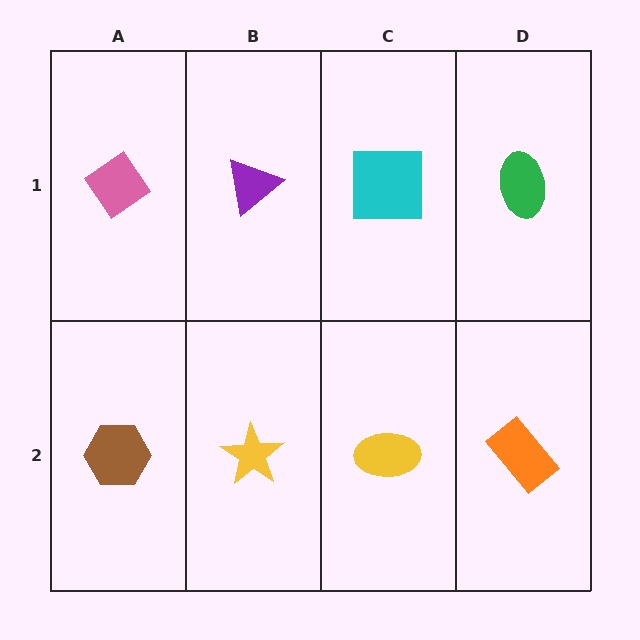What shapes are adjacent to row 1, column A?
A brown hexagon (row 2, column A), a purple triangle (row 1, column B).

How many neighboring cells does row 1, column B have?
3.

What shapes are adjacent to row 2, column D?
A green ellipse (row 1, column D), a yellow ellipse (row 2, column C).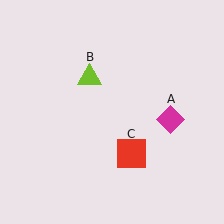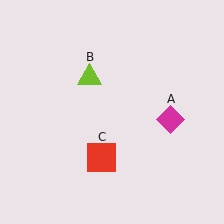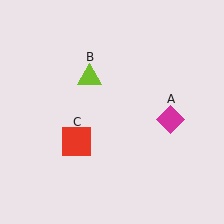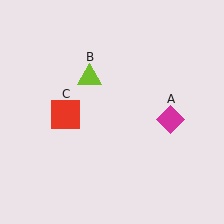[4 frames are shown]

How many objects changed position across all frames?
1 object changed position: red square (object C).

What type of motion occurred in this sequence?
The red square (object C) rotated clockwise around the center of the scene.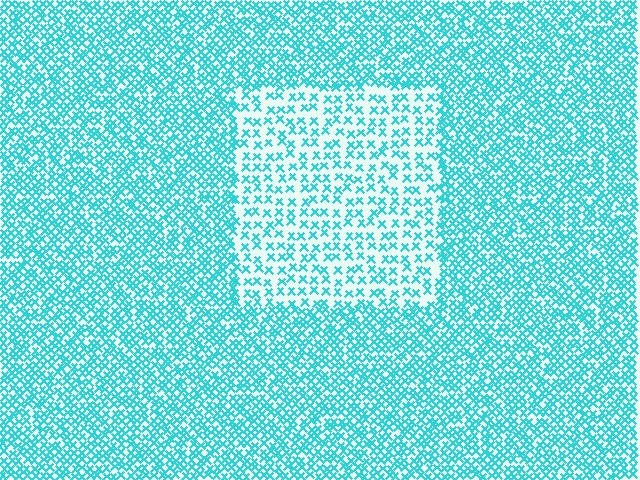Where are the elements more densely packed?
The elements are more densely packed outside the rectangle boundary.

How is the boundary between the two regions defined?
The boundary is defined by a change in element density (approximately 2.1x ratio). All elements are the same color, size, and shape.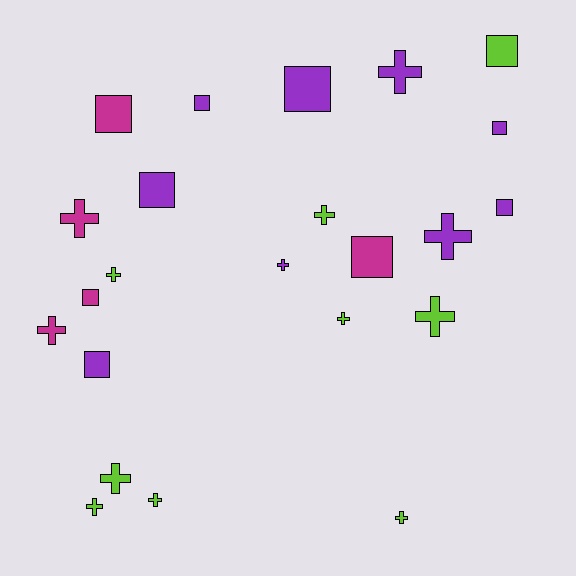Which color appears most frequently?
Purple, with 9 objects.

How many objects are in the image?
There are 23 objects.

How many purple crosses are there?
There are 3 purple crosses.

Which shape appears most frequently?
Cross, with 13 objects.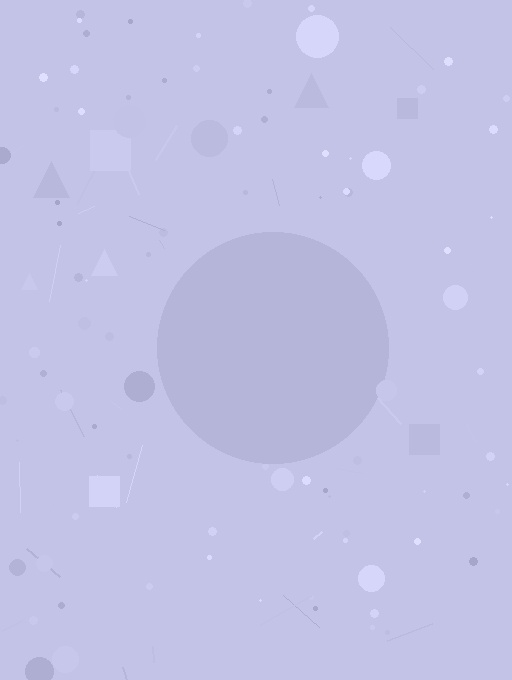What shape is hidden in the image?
A circle is hidden in the image.